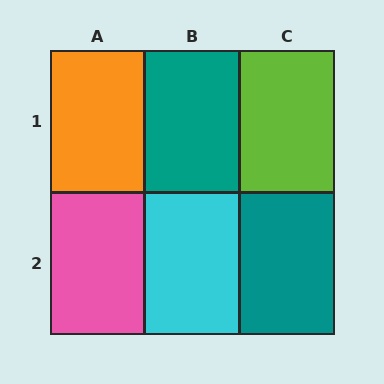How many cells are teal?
2 cells are teal.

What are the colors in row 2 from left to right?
Pink, cyan, teal.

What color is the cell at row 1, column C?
Lime.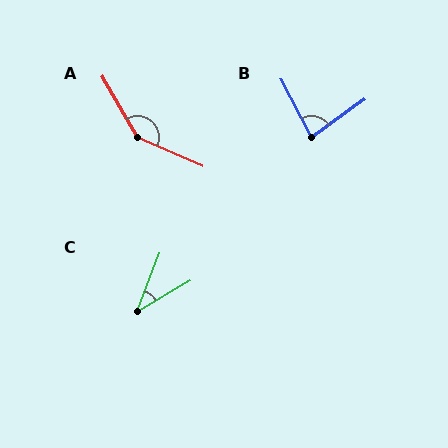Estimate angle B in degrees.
Approximately 82 degrees.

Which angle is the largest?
A, at approximately 143 degrees.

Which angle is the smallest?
C, at approximately 38 degrees.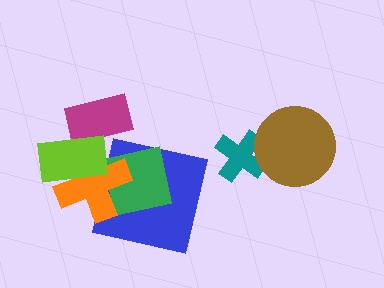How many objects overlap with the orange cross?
3 objects overlap with the orange cross.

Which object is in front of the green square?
The orange cross is in front of the green square.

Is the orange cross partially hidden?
Yes, it is partially covered by another shape.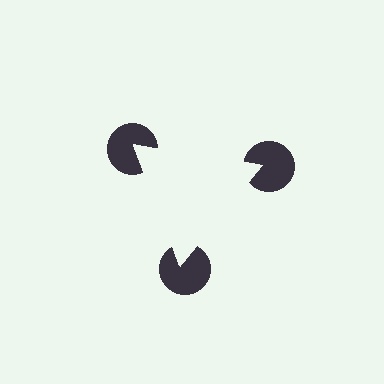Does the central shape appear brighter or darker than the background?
It typically appears slightly brighter than the background, even though no actual brightness change is drawn.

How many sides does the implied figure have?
3 sides.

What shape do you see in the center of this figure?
An illusory triangle — its edges are inferred from the aligned wedge cuts in the pac-man discs, not physically drawn.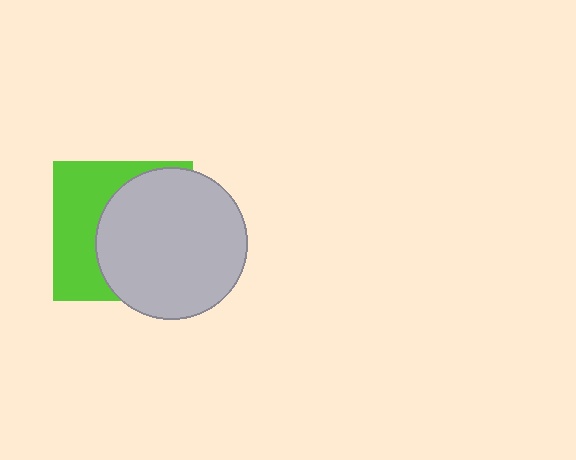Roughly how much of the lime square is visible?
A small part of it is visible (roughly 42%).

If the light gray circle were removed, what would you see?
You would see the complete lime square.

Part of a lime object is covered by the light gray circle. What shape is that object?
It is a square.